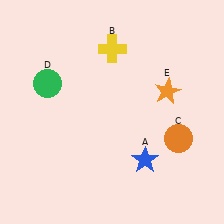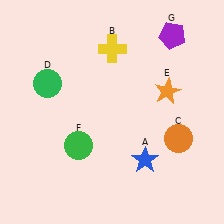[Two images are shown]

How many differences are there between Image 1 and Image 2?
There are 2 differences between the two images.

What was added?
A green circle (F), a purple pentagon (G) were added in Image 2.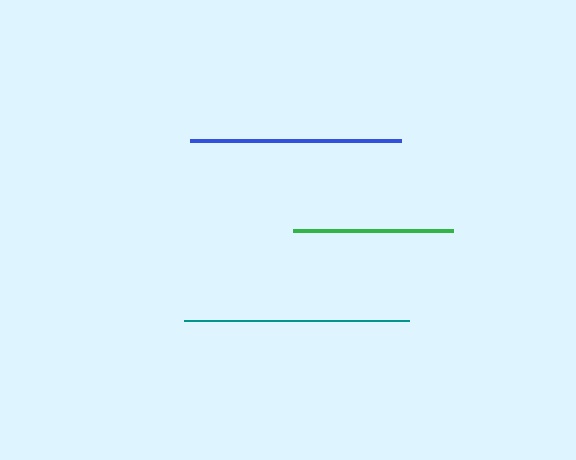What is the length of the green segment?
The green segment is approximately 161 pixels long.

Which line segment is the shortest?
The green line is the shortest at approximately 161 pixels.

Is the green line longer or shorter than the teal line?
The teal line is longer than the green line.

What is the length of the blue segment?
The blue segment is approximately 211 pixels long.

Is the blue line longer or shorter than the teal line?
The teal line is longer than the blue line.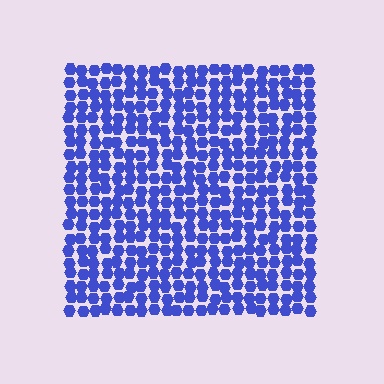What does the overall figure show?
The overall figure shows a square.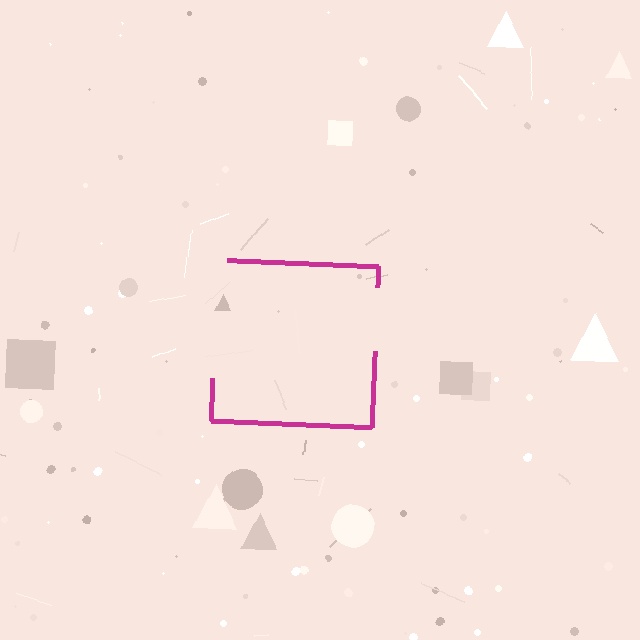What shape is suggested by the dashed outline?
The dashed outline suggests a square.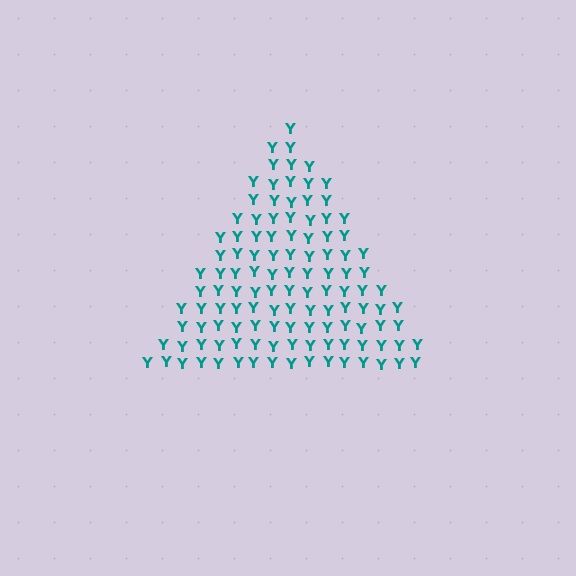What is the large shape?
The large shape is a triangle.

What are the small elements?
The small elements are letter Y's.